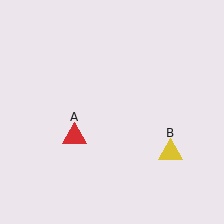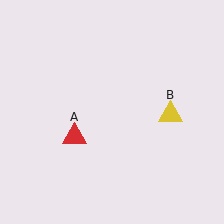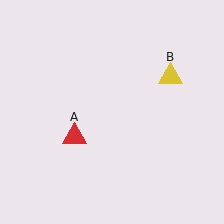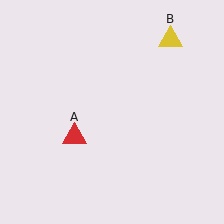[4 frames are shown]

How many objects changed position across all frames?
1 object changed position: yellow triangle (object B).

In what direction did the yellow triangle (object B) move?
The yellow triangle (object B) moved up.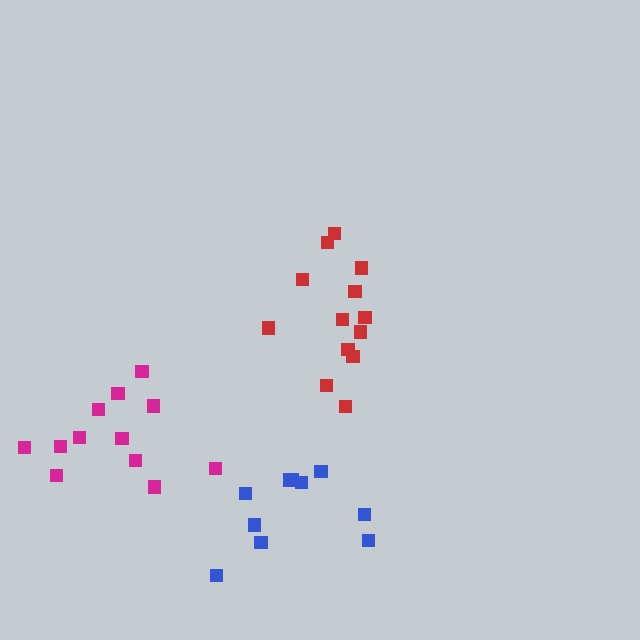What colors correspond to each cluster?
The clusters are colored: red, blue, magenta.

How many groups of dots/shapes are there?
There are 3 groups.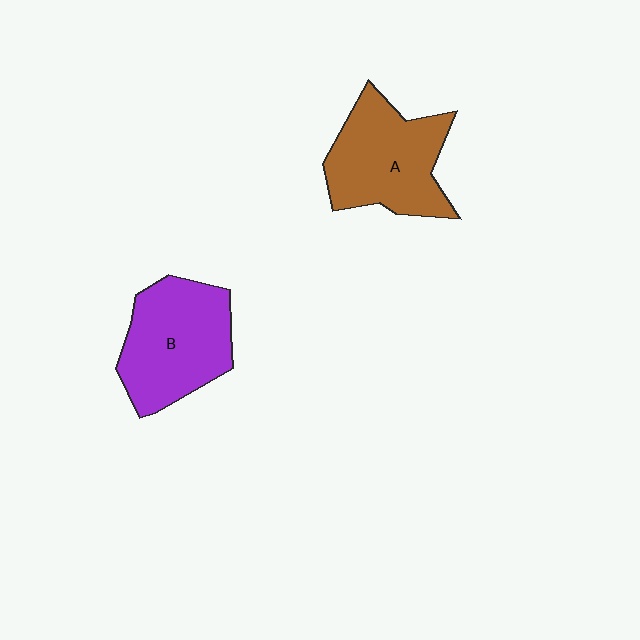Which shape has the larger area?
Shape B (purple).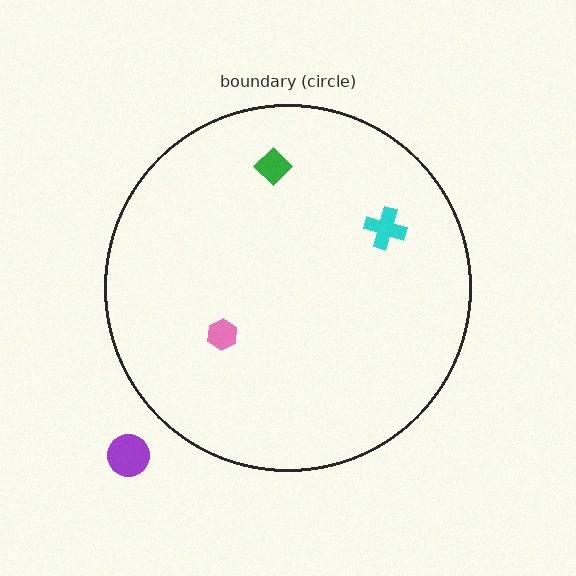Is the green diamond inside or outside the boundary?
Inside.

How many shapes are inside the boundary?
3 inside, 1 outside.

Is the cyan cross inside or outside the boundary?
Inside.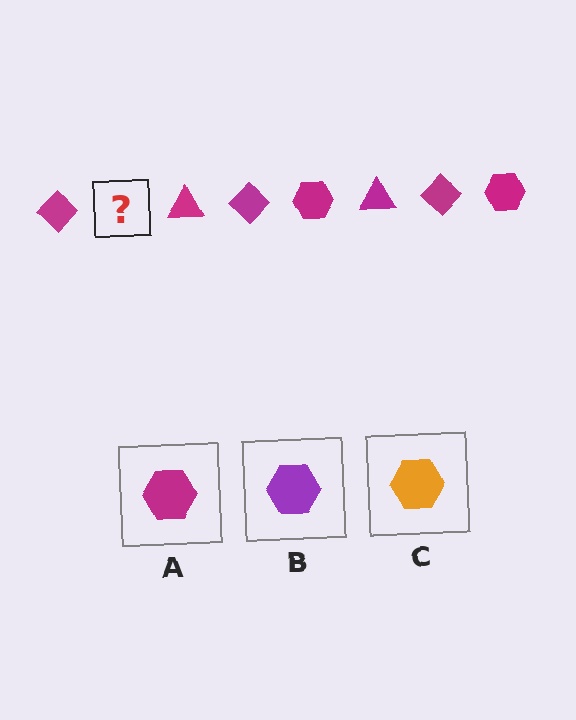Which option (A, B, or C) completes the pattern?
A.